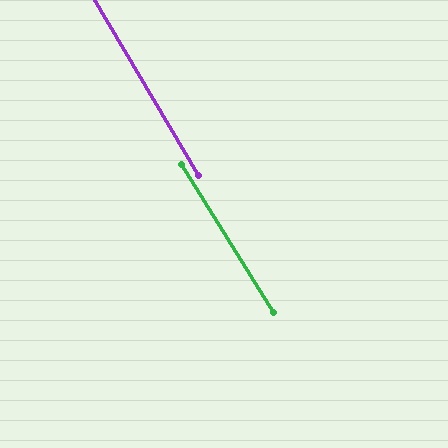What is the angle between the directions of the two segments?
Approximately 1 degree.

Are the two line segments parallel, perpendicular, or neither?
Parallel — their directions differ by only 1.3°.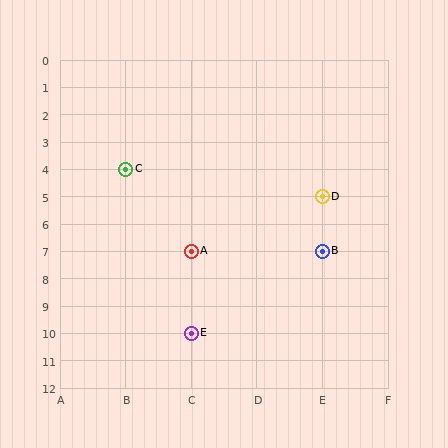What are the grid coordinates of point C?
Point C is at grid coordinates (B, 4).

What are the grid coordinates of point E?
Point E is at grid coordinates (C, 10).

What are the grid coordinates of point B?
Point B is at grid coordinates (E, 7).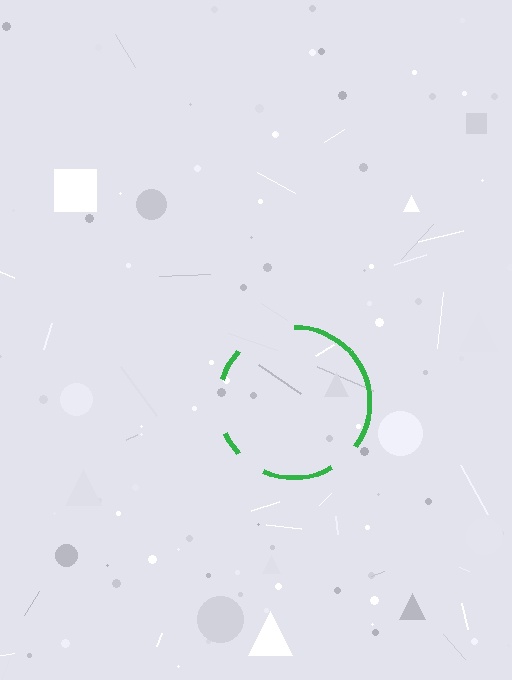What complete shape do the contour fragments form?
The contour fragments form a circle.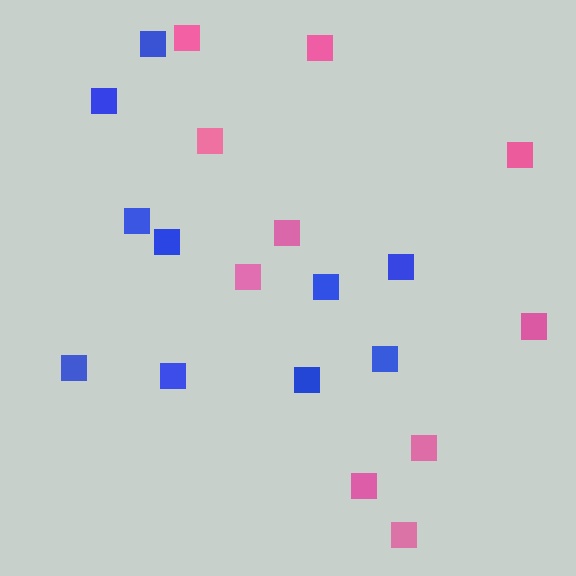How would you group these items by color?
There are 2 groups: one group of blue squares (10) and one group of pink squares (10).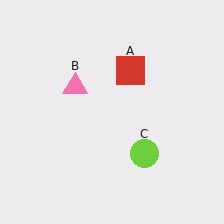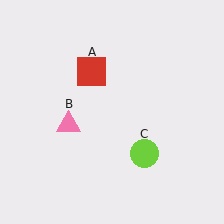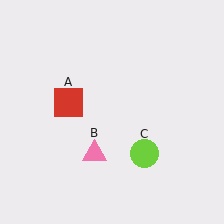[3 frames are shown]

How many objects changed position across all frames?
2 objects changed position: red square (object A), pink triangle (object B).